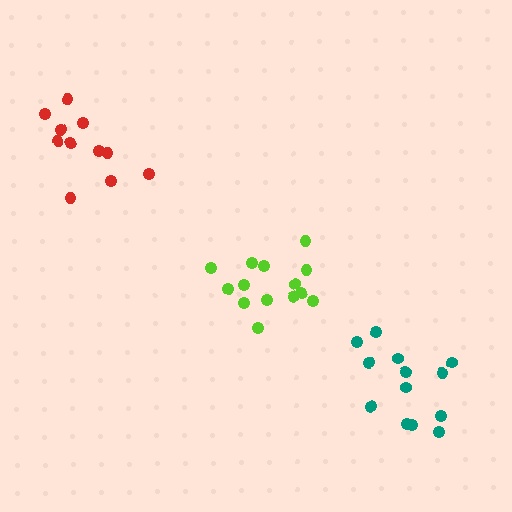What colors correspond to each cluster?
The clusters are colored: teal, red, lime.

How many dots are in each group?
Group 1: 13 dots, Group 2: 11 dots, Group 3: 14 dots (38 total).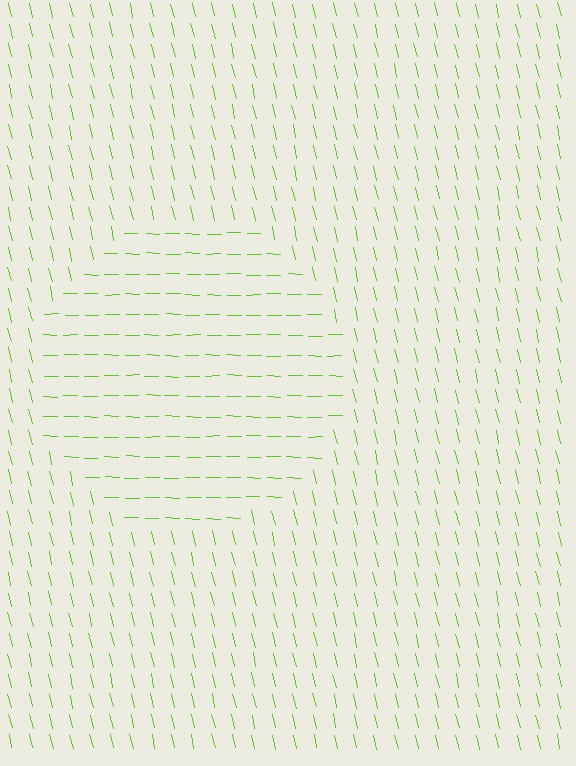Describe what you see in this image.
The image is filled with small lime line segments. A circle region in the image has lines oriented differently from the surrounding lines, creating a visible texture boundary.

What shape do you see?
I see a circle.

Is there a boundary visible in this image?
Yes, there is a texture boundary formed by a change in line orientation.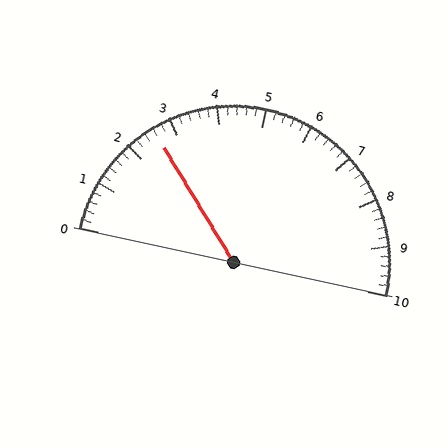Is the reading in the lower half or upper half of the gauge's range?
The reading is in the lower half of the range (0 to 10).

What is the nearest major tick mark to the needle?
The nearest major tick mark is 3.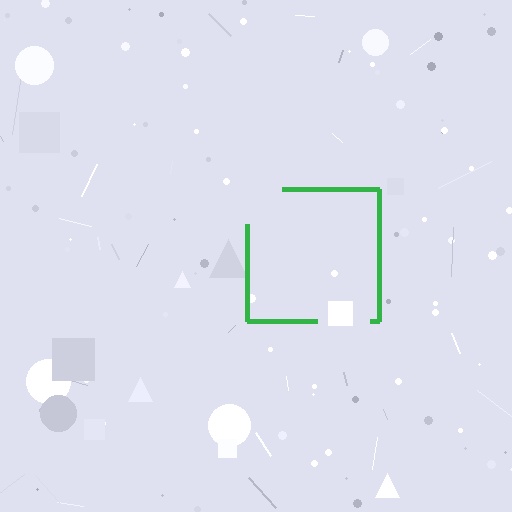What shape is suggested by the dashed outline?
The dashed outline suggests a square.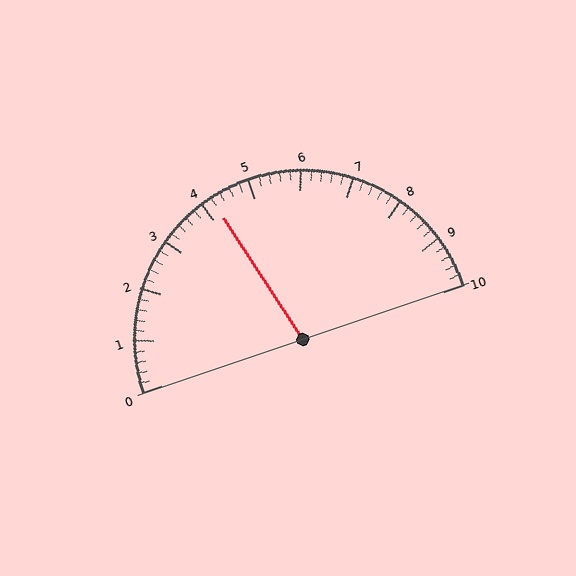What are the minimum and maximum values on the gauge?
The gauge ranges from 0 to 10.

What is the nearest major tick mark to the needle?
The nearest major tick mark is 4.